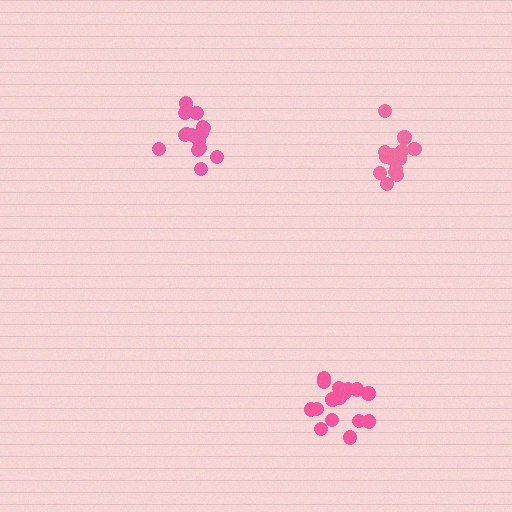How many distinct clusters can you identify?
There are 3 distinct clusters.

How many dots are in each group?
Group 1: 16 dots, Group 2: 16 dots, Group 3: 15 dots (47 total).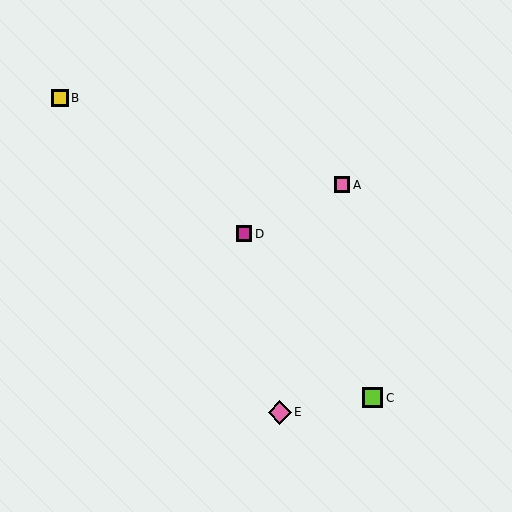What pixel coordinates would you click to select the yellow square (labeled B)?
Click at (60, 98) to select the yellow square B.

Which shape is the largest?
The pink diamond (labeled E) is the largest.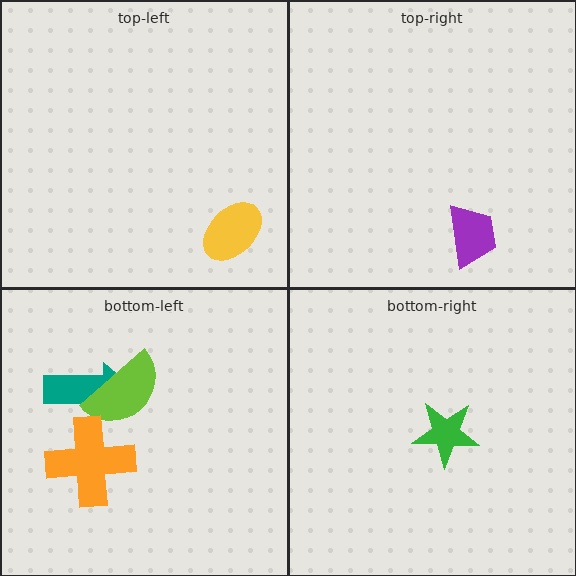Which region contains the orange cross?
The bottom-left region.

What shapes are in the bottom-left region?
The teal arrow, the lime semicircle, the orange cross.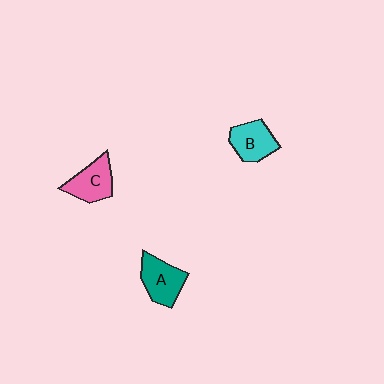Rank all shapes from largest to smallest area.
From largest to smallest: A (teal), C (pink), B (cyan).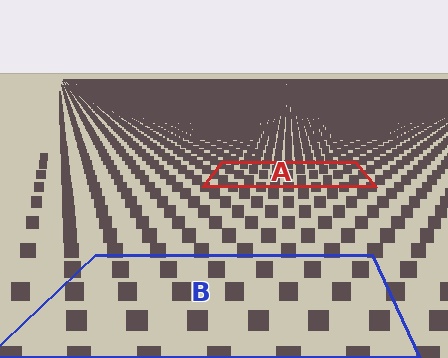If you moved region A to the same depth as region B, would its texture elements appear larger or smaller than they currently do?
They would appear larger. At a closer depth, the same texture elements are projected at a bigger on-screen size.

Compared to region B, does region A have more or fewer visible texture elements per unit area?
Region A has more texture elements per unit area — they are packed more densely because it is farther away.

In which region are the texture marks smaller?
The texture marks are smaller in region A, because it is farther away.